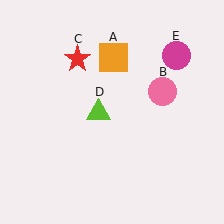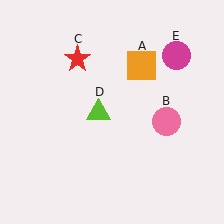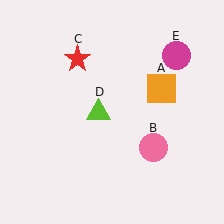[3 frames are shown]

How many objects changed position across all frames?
2 objects changed position: orange square (object A), pink circle (object B).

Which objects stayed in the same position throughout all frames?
Red star (object C) and lime triangle (object D) and magenta circle (object E) remained stationary.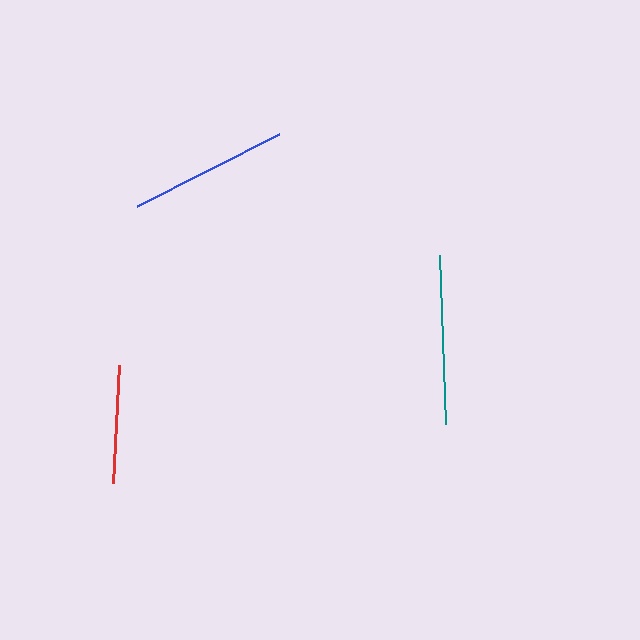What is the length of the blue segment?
The blue segment is approximately 159 pixels long.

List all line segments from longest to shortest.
From longest to shortest: teal, blue, red.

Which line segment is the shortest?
The red line is the shortest at approximately 118 pixels.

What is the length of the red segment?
The red segment is approximately 118 pixels long.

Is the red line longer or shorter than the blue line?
The blue line is longer than the red line.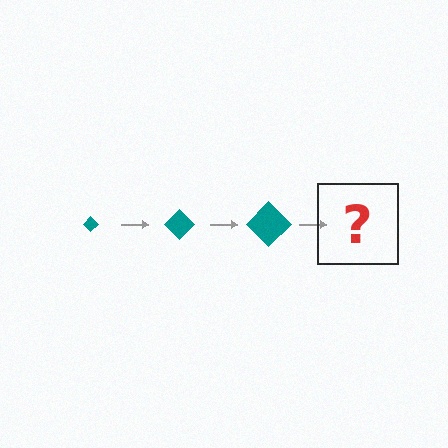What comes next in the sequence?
The next element should be a teal diamond, larger than the previous one.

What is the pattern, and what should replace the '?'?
The pattern is that the diamond gets progressively larger each step. The '?' should be a teal diamond, larger than the previous one.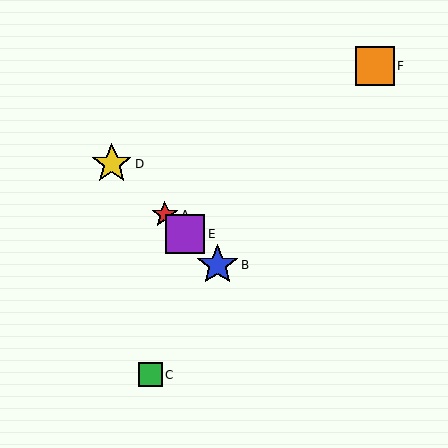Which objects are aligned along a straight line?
Objects A, B, D, E are aligned along a straight line.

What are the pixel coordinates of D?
Object D is at (112, 164).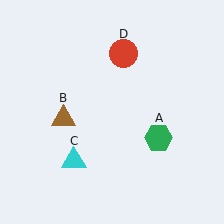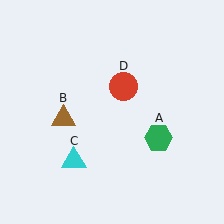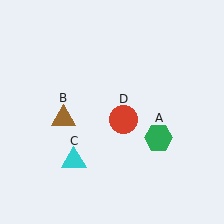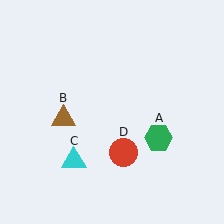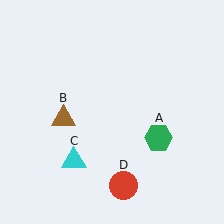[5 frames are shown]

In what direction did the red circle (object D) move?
The red circle (object D) moved down.